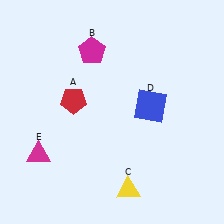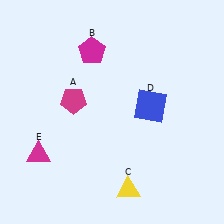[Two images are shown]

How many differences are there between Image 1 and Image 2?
There is 1 difference between the two images.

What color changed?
The pentagon (A) changed from red in Image 1 to magenta in Image 2.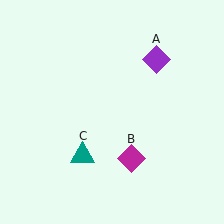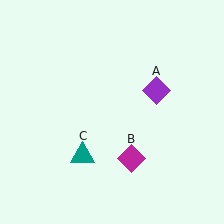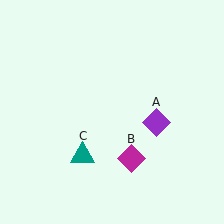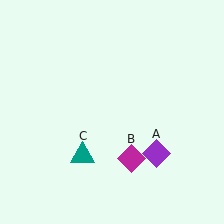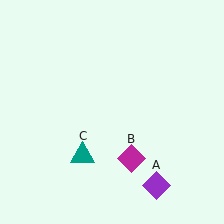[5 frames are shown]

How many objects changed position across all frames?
1 object changed position: purple diamond (object A).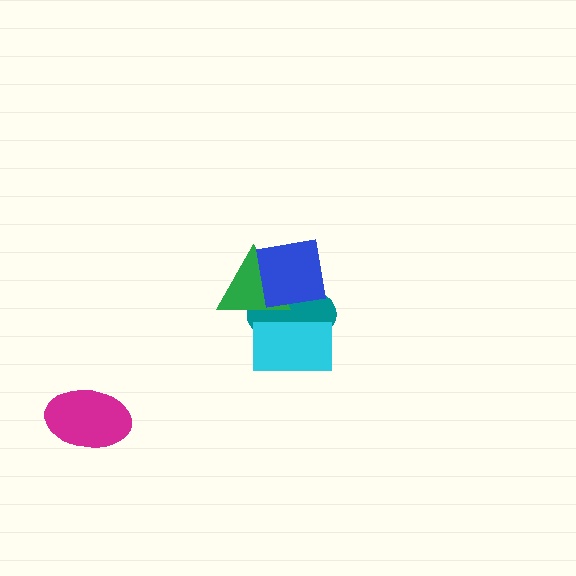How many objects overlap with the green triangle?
3 objects overlap with the green triangle.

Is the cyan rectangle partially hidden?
Yes, it is partially covered by another shape.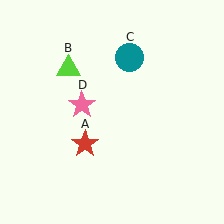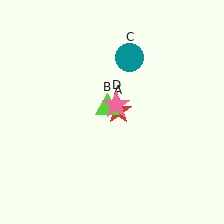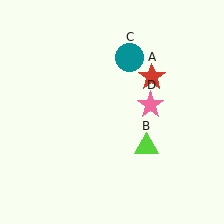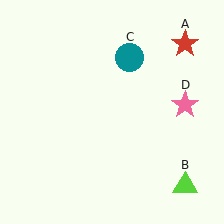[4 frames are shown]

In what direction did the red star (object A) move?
The red star (object A) moved up and to the right.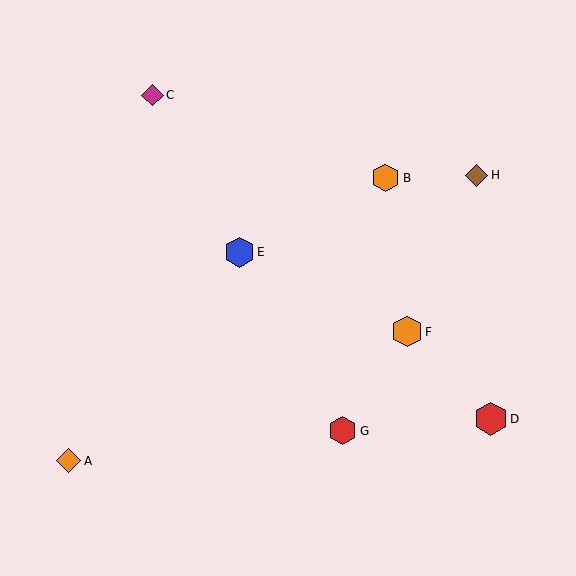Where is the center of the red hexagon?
The center of the red hexagon is at (491, 419).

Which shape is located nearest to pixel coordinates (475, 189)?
The brown diamond (labeled H) at (477, 175) is nearest to that location.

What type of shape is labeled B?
Shape B is an orange hexagon.